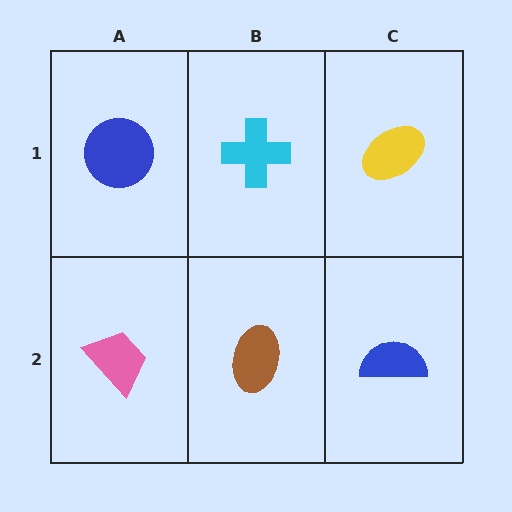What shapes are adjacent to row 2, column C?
A yellow ellipse (row 1, column C), a brown ellipse (row 2, column B).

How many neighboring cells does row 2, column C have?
2.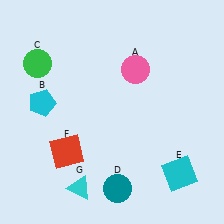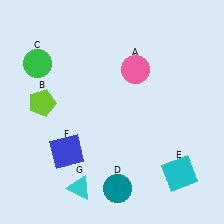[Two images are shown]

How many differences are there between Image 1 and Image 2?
There are 2 differences between the two images.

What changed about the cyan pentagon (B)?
In Image 1, B is cyan. In Image 2, it changed to lime.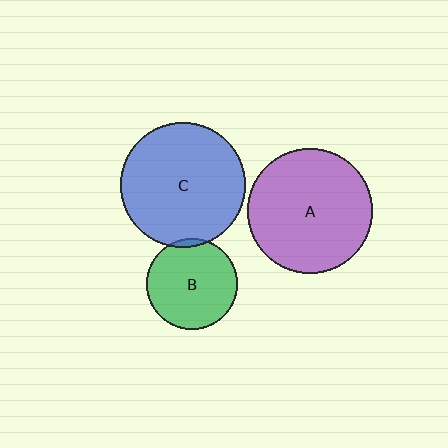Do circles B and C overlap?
Yes.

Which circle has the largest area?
Circle C (blue).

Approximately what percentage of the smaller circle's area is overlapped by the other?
Approximately 5%.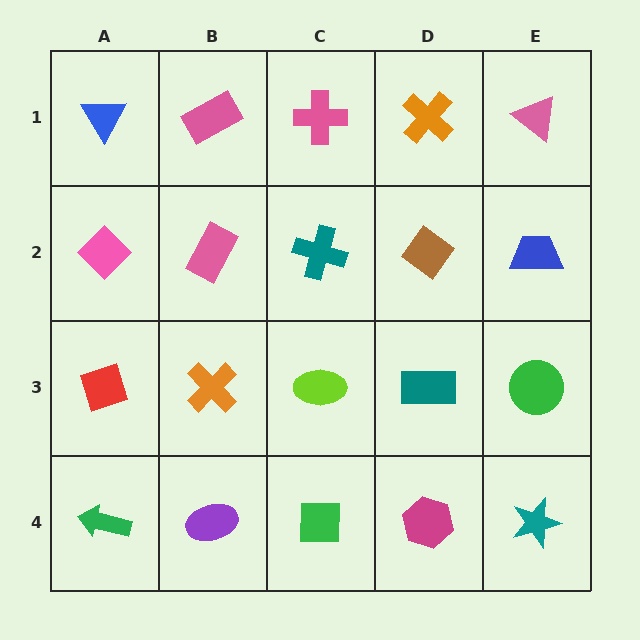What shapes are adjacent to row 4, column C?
A lime ellipse (row 3, column C), a purple ellipse (row 4, column B), a magenta hexagon (row 4, column D).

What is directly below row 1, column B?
A pink rectangle.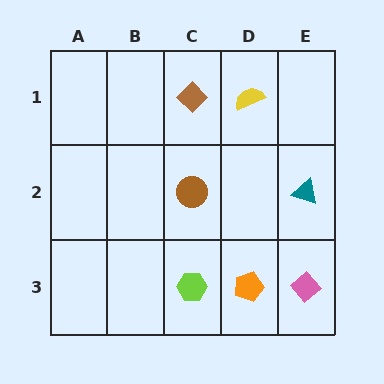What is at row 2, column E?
A teal triangle.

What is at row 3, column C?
A lime hexagon.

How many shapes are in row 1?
2 shapes.